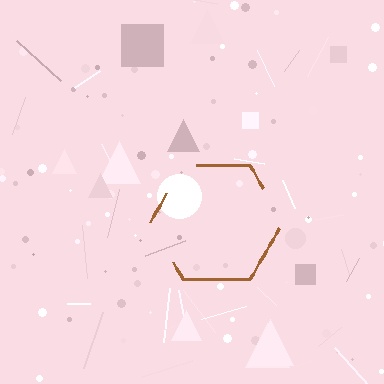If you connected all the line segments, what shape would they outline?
They would outline a hexagon.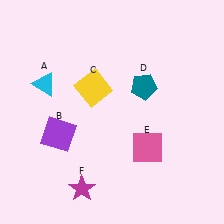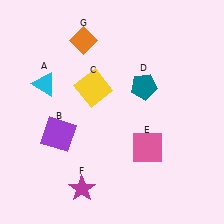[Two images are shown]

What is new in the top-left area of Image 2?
An orange diamond (G) was added in the top-left area of Image 2.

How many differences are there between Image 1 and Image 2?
There is 1 difference between the two images.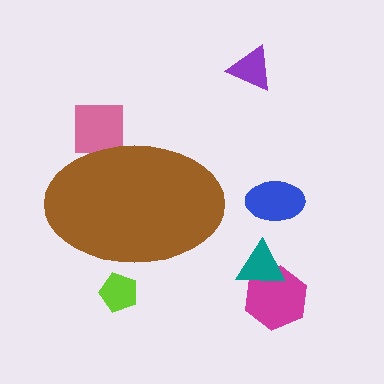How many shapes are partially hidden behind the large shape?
2 shapes are partially hidden.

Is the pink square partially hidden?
Yes, the pink square is partially hidden behind the brown ellipse.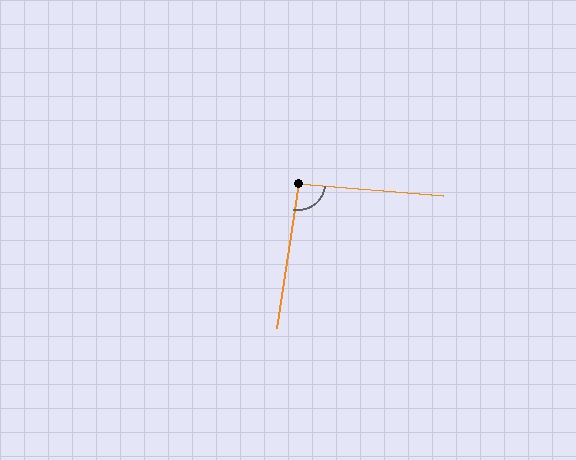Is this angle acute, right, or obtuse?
It is approximately a right angle.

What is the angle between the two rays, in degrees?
Approximately 94 degrees.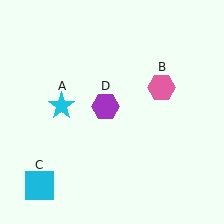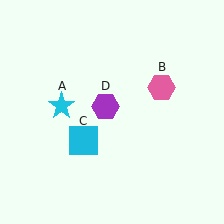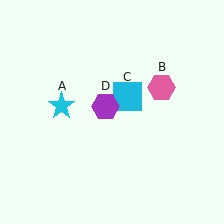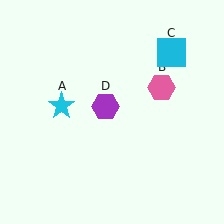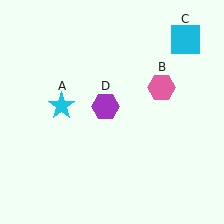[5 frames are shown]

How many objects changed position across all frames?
1 object changed position: cyan square (object C).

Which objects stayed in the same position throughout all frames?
Cyan star (object A) and pink hexagon (object B) and purple hexagon (object D) remained stationary.